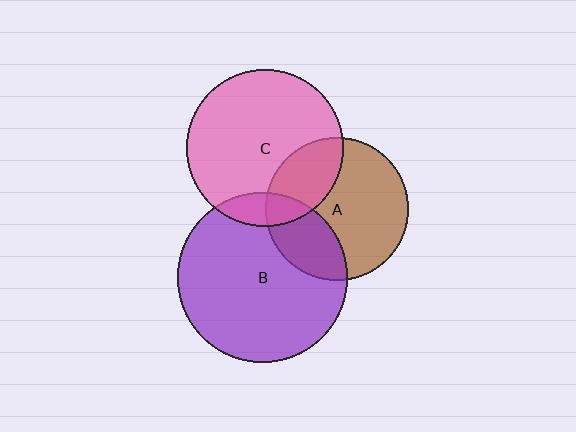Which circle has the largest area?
Circle B (purple).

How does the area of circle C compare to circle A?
Approximately 1.2 times.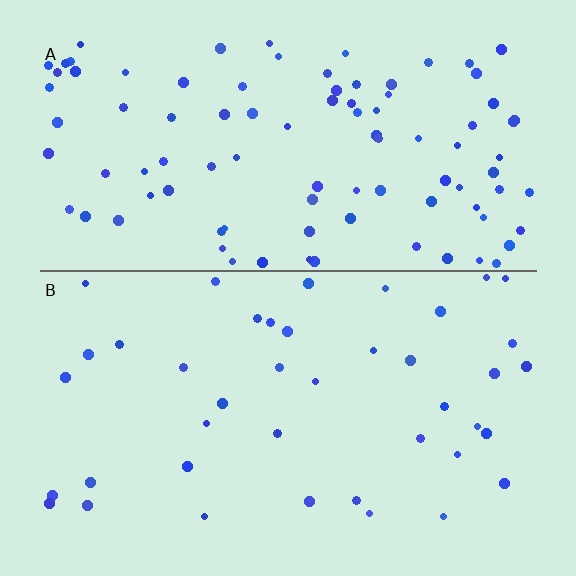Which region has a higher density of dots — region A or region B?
A (the top).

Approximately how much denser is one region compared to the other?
Approximately 2.3× — region A over region B.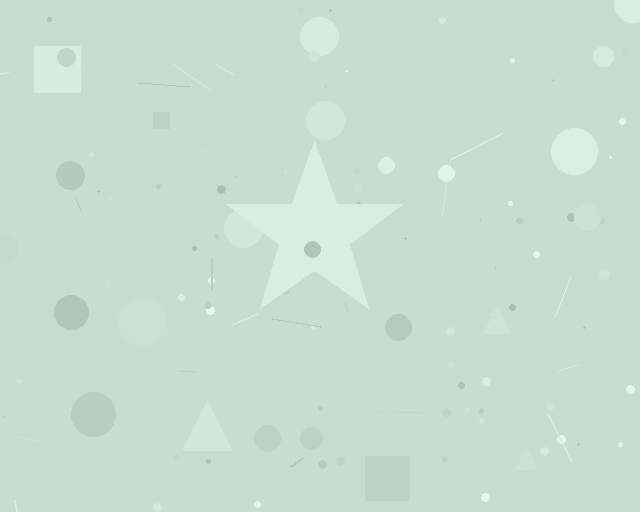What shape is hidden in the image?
A star is hidden in the image.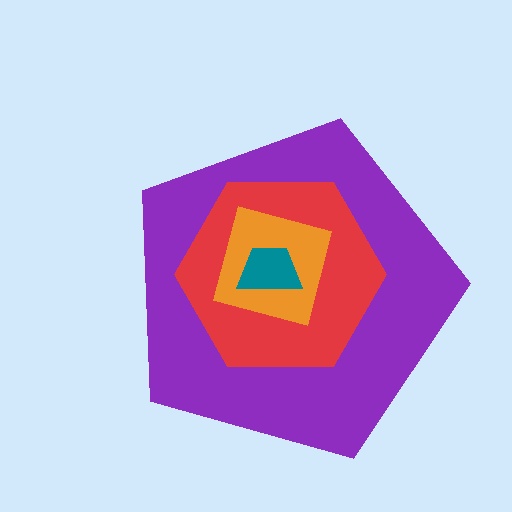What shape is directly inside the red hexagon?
The orange square.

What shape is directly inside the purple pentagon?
The red hexagon.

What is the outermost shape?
The purple pentagon.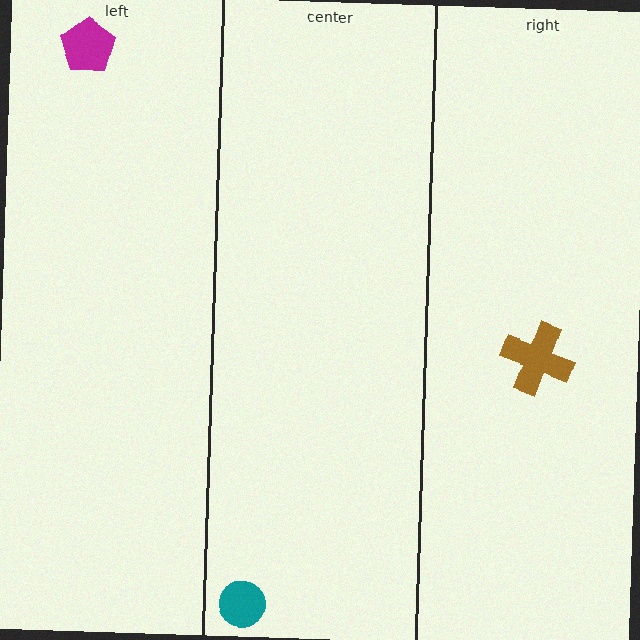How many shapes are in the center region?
1.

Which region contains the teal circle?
The center region.